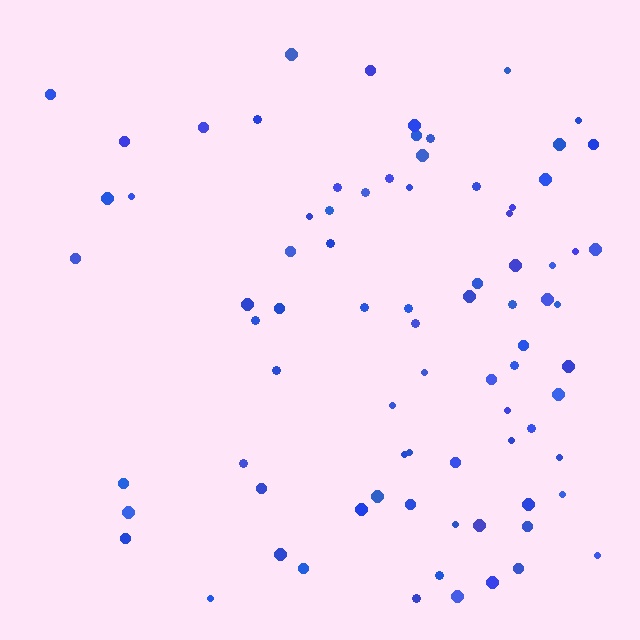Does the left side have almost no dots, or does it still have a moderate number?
Still a moderate number, just noticeably fewer than the right.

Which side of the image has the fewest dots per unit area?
The left.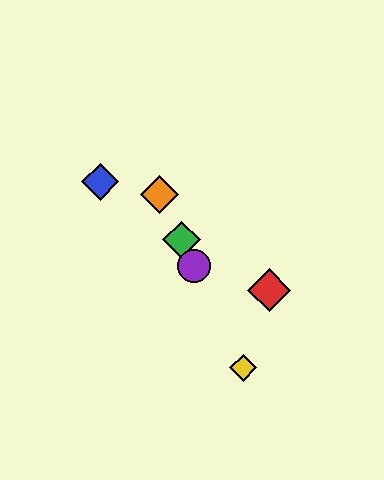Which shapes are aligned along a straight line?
The green diamond, the yellow diamond, the purple circle, the orange diamond are aligned along a straight line.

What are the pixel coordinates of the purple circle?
The purple circle is at (194, 266).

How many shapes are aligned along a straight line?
4 shapes (the green diamond, the yellow diamond, the purple circle, the orange diamond) are aligned along a straight line.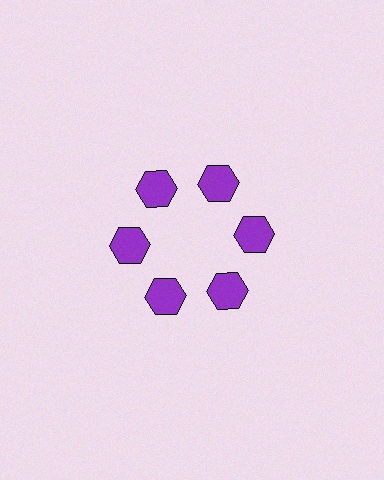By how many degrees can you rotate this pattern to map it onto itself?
The pattern maps onto itself every 60 degrees of rotation.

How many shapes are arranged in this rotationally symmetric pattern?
There are 6 shapes, arranged in 6 groups of 1.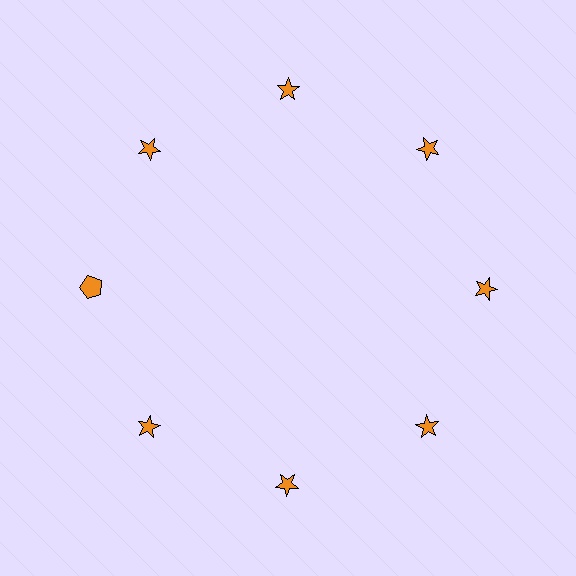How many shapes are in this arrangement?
There are 8 shapes arranged in a ring pattern.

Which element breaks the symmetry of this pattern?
The orange pentagon at roughly the 9 o'clock position breaks the symmetry. All other shapes are orange stars.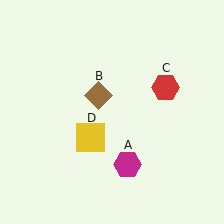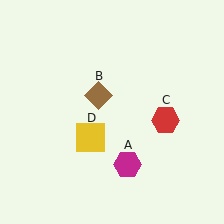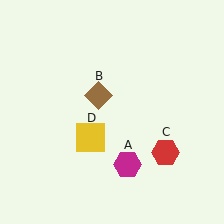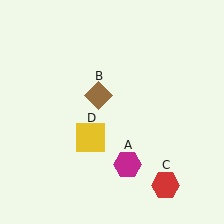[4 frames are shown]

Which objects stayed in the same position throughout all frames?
Magenta hexagon (object A) and brown diamond (object B) and yellow square (object D) remained stationary.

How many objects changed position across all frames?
1 object changed position: red hexagon (object C).